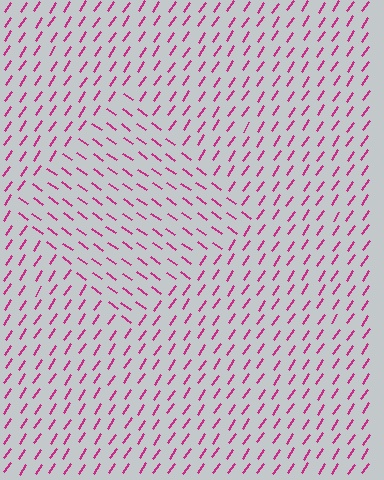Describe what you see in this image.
The image is filled with small magenta line segments. A diamond region in the image has lines oriented differently from the surrounding lines, creating a visible texture boundary.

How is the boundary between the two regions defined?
The boundary is defined purely by a change in line orientation (approximately 89 degrees difference). All lines are the same color and thickness.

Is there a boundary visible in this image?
Yes, there is a texture boundary formed by a change in line orientation.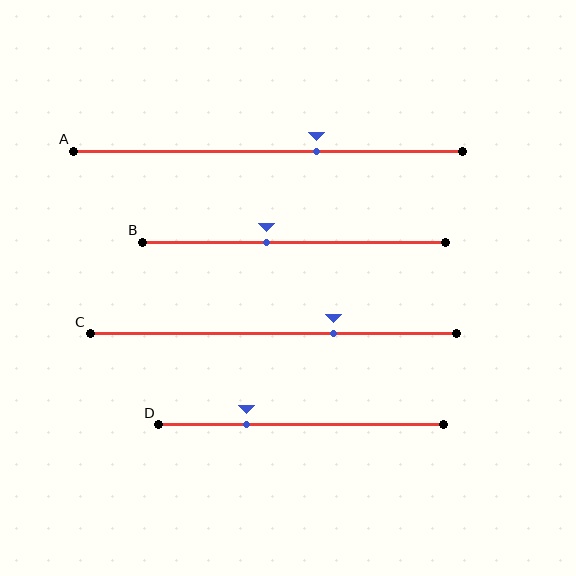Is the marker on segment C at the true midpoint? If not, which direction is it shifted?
No, the marker on segment C is shifted to the right by about 16% of the segment length.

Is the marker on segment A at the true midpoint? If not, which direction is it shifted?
No, the marker on segment A is shifted to the right by about 12% of the segment length.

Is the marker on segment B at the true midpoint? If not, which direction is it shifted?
No, the marker on segment B is shifted to the left by about 9% of the segment length.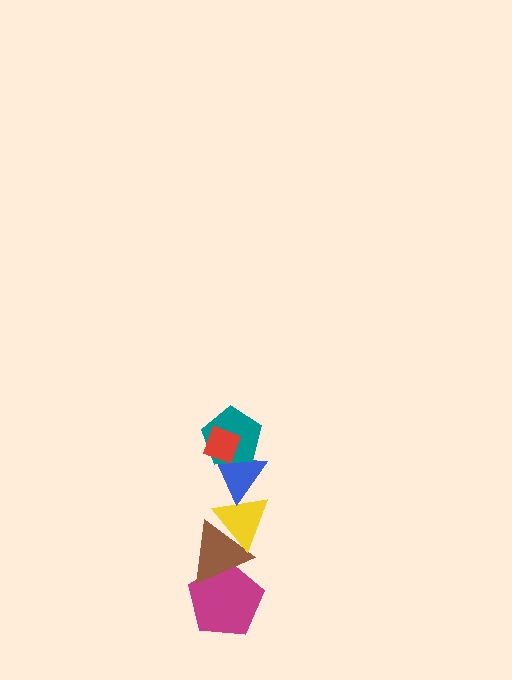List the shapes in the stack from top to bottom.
From top to bottom: the red diamond, the teal pentagon, the blue triangle, the yellow triangle, the brown triangle, the magenta pentagon.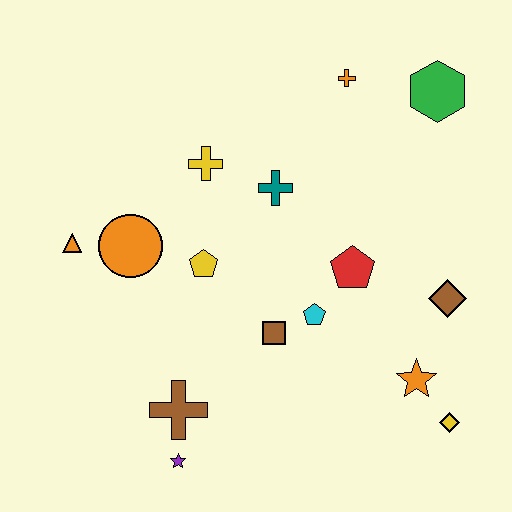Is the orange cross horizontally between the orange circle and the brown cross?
No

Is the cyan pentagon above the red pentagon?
No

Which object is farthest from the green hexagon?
The purple star is farthest from the green hexagon.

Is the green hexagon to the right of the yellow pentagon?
Yes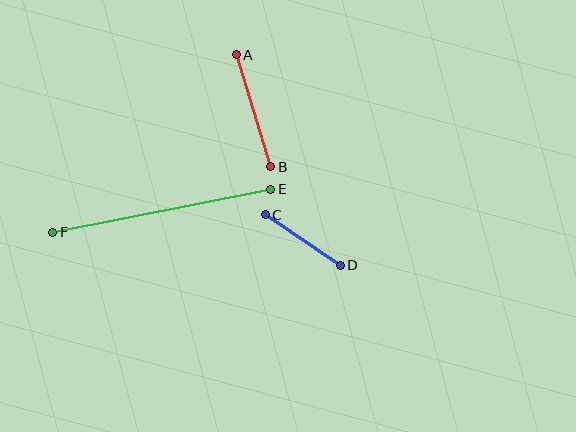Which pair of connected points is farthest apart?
Points E and F are farthest apart.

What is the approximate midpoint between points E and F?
The midpoint is at approximately (162, 211) pixels.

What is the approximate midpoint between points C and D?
The midpoint is at approximately (303, 240) pixels.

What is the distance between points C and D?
The distance is approximately 90 pixels.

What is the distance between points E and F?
The distance is approximately 222 pixels.